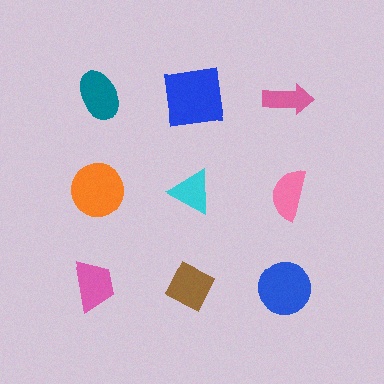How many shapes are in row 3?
3 shapes.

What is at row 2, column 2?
A cyan triangle.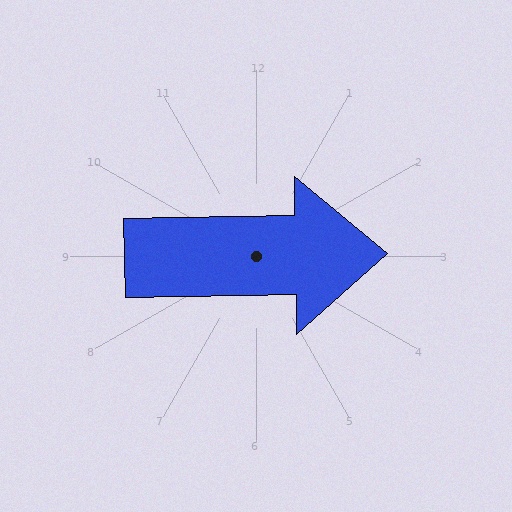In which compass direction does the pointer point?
East.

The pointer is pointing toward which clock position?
Roughly 3 o'clock.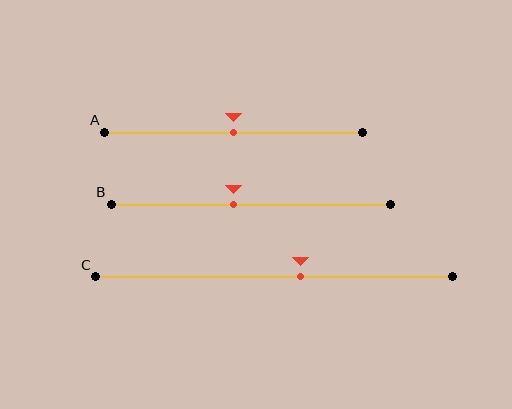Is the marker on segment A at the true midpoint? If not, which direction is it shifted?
Yes, the marker on segment A is at the true midpoint.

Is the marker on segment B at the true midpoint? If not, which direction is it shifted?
No, the marker on segment B is shifted to the left by about 6% of the segment length.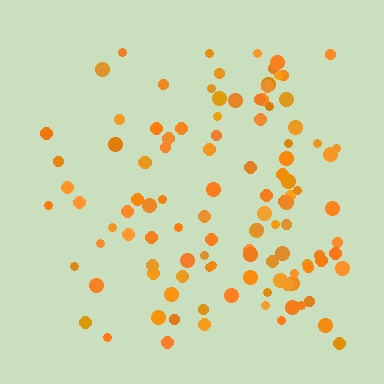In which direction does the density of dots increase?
From left to right, with the right side densest.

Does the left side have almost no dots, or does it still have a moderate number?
Still a moderate number, just noticeably fewer than the right.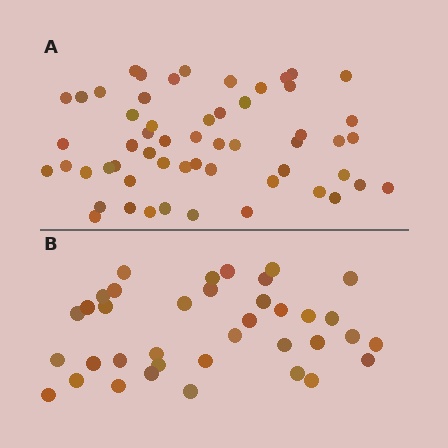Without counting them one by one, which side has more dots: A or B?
Region A (the top region) has more dots.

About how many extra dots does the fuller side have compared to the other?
Region A has approximately 20 more dots than region B.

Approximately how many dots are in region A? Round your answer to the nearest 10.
About 60 dots. (The exact count is 56, which rounds to 60.)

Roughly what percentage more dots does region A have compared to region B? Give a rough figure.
About 50% more.